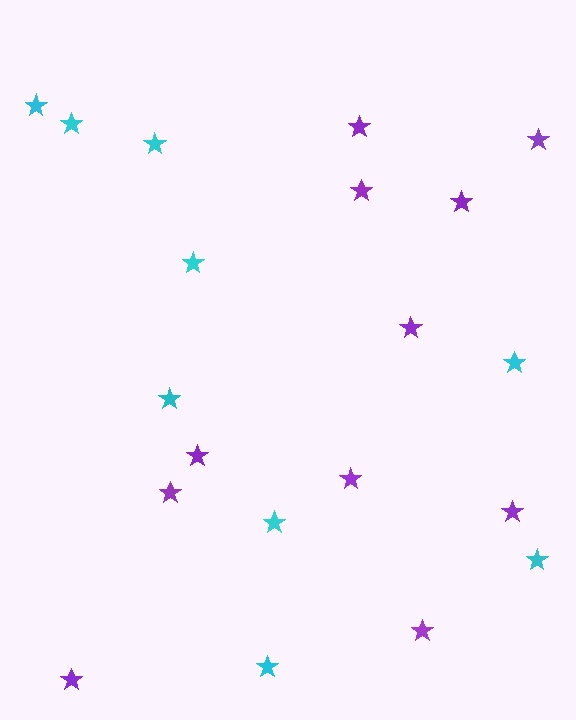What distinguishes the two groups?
There are 2 groups: one group of cyan stars (9) and one group of purple stars (11).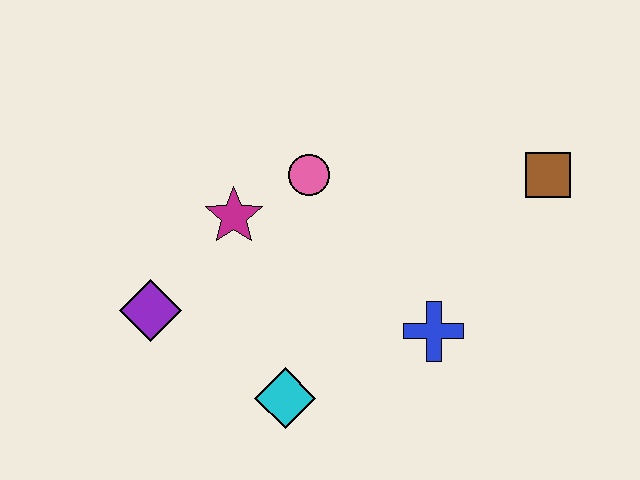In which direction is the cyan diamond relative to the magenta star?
The cyan diamond is below the magenta star.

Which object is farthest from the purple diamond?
The brown square is farthest from the purple diamond.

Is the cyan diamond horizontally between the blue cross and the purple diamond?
Yes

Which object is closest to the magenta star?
The pink circle is closest to the magenta star.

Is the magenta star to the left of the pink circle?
Yes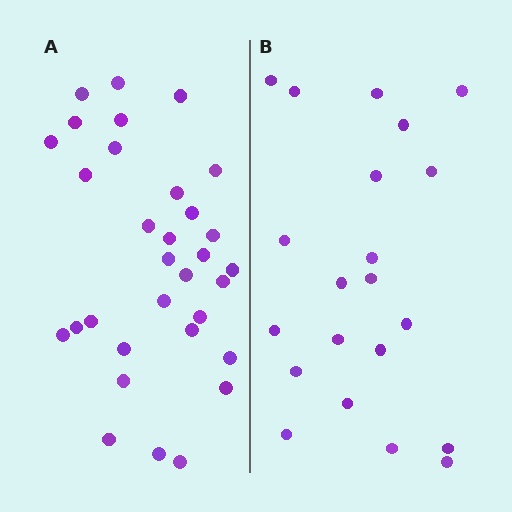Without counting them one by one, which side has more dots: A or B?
Region A (the left region) has more dots.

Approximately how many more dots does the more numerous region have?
Region A has roughly 12 or so more dots than region B.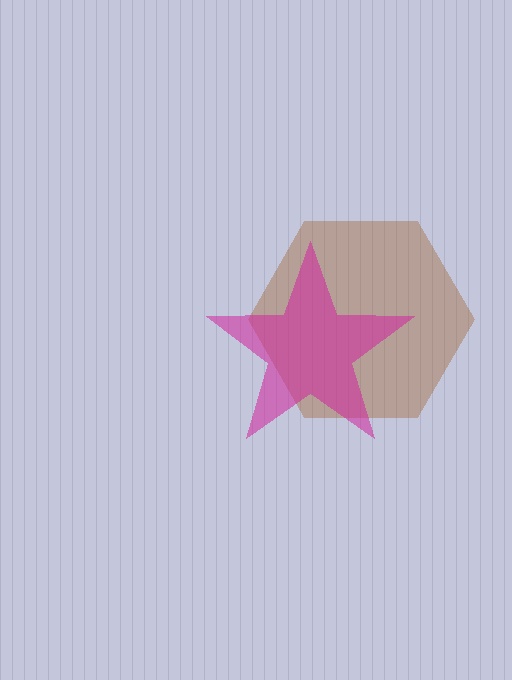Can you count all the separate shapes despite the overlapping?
Yes, there are 2 separate shapes.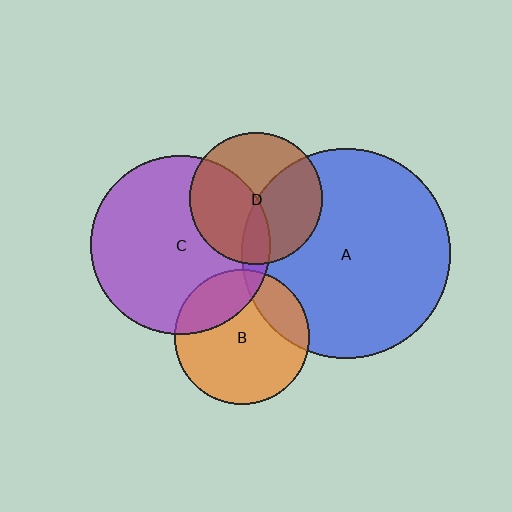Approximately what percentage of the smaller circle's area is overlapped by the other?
Approximately 45%.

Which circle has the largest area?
Circle A (blue).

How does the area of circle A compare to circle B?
Approximately 2.4 times.